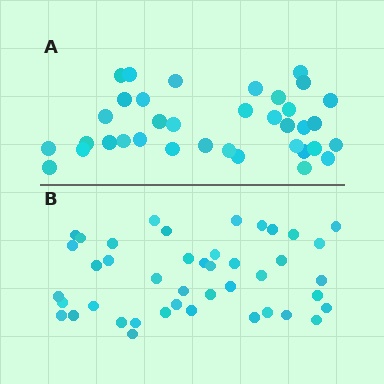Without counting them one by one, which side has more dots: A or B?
Region B (the bottom region) has more dots.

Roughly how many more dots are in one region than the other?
Region B has roughly 8 or so more dots than region A.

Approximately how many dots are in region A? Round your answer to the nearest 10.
About 40 dots. (The exact count is 36, which rounds to 40.)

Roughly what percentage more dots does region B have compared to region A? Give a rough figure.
About 20% more.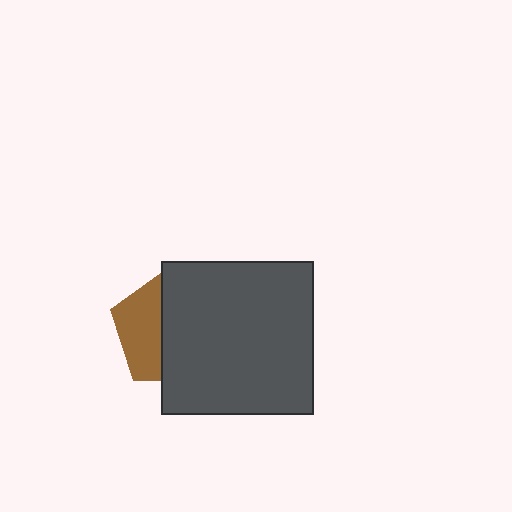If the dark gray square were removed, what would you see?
You would see the complete brown pentagon.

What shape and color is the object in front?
The object in front is a dark gray square.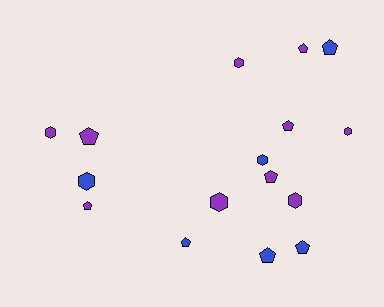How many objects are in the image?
There are 16 objects.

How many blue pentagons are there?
There are 4 blue pentagons.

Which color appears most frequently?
Purple, with 10 objects.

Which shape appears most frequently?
Pentagon, with 9 objects.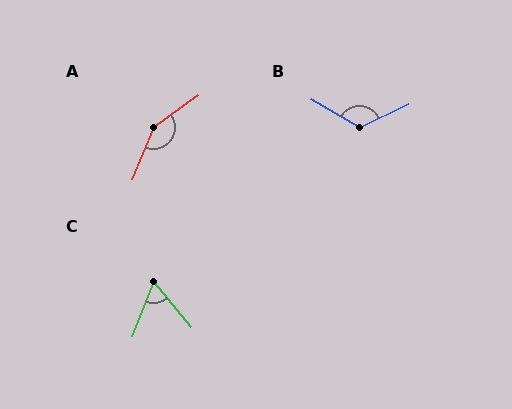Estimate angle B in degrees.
Approximately 124 degrees.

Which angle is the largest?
A, at approximately 148 degrees.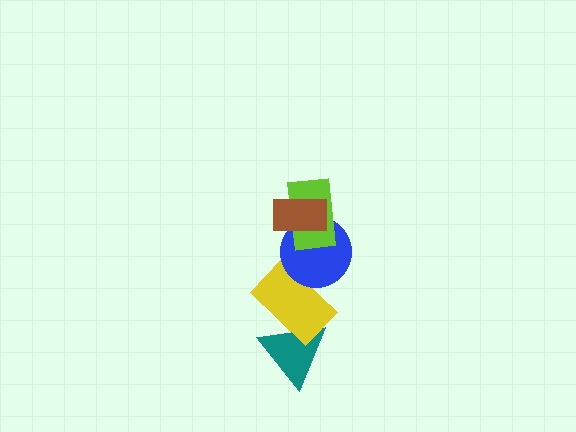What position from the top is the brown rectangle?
The brown rectangle is 1st from the top.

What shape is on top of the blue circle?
The lime rectangle is on top of the blue circle.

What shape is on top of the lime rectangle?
The brown rectangle is on top of the lime rectangle.